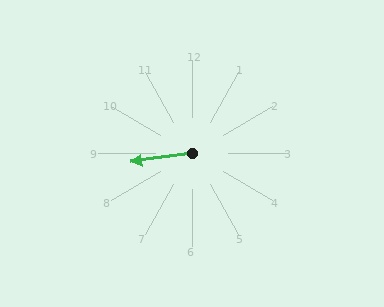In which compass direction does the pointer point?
West.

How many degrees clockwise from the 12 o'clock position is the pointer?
Approximately 262 degrees.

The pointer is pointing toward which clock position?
Roughly 9 o'clock.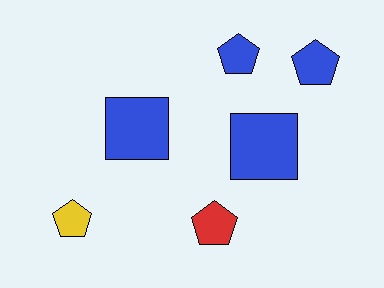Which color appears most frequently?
Blue, with 4 objects.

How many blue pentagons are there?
There are 2 blue pentagons.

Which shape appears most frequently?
Pentagon, with 4 objects.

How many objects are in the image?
There are 6 objects.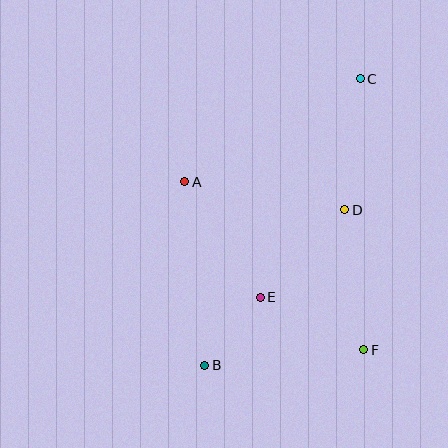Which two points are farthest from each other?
Points B and C are farthest from each other.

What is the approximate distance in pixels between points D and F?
The distance between D and F is approximately 141 pixels.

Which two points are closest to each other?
Points B and E are closest to each other.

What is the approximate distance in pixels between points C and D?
The distance between C and D is approximately 132 pixels.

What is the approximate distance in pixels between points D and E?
The distance between D and E is approximately 122 pixels.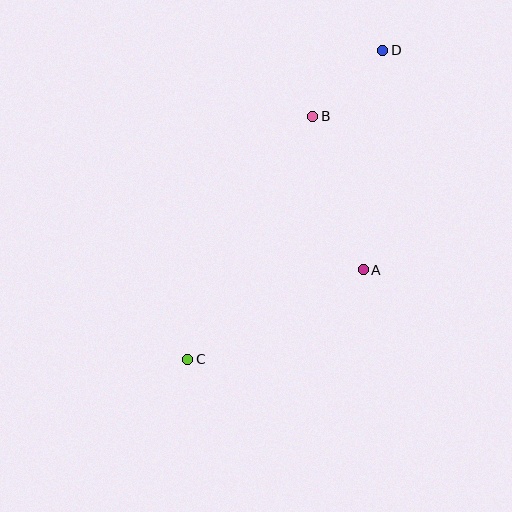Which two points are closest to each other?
Points B and D are closest to each other.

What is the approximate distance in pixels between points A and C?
The distance between A and C is approximately 197 pixels.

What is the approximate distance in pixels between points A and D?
The distance between A and D is approximately 221 pixels.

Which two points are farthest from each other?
Points C and D are farthest from each other.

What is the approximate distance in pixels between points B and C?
The distance between B and C is approximately 273 pixels.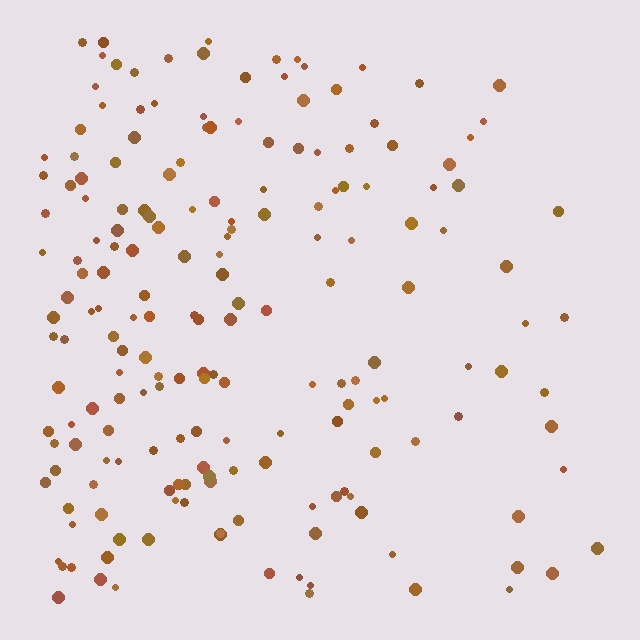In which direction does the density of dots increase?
From right to left, with the left side densest.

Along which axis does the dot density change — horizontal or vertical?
Horizontal.